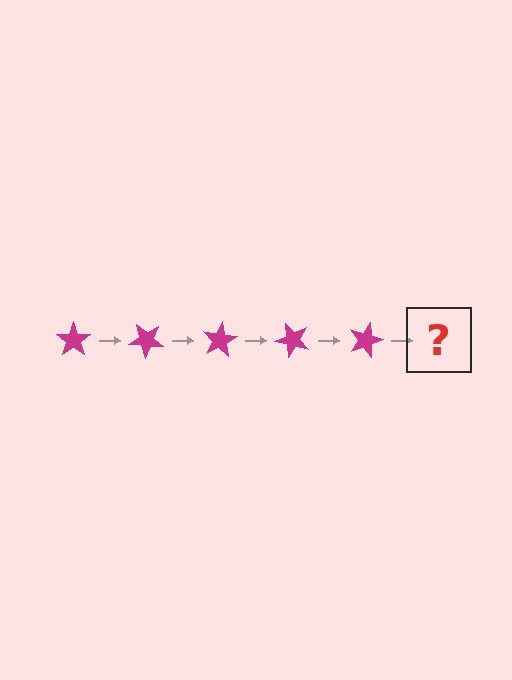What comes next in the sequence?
The next element should be a magenta star rotated 200 degrees.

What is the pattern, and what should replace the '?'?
The pattern is that the star rotates 40 degrees each step. The '?' should be a magenta star rotated 200 degrees.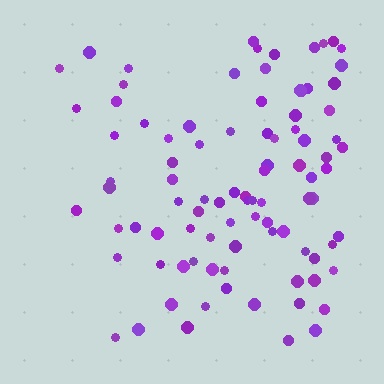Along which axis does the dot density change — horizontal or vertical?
Horizontal.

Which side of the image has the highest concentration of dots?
The right.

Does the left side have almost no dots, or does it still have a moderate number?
Still a moderate number, just noticeably fewer than the right.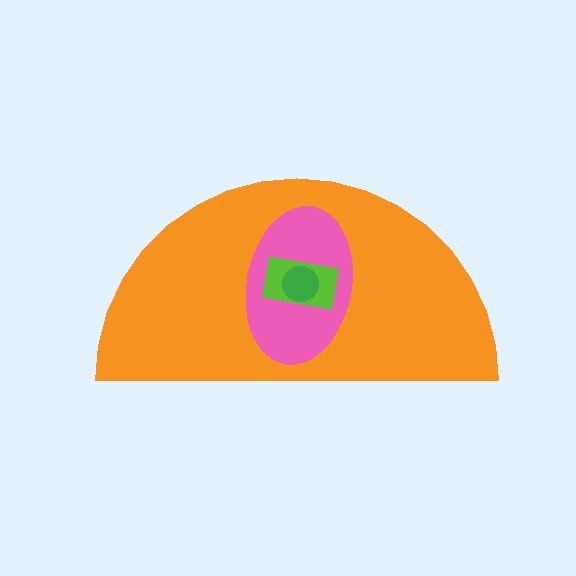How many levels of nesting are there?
4.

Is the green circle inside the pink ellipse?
Yes.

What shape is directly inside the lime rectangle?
The green circle.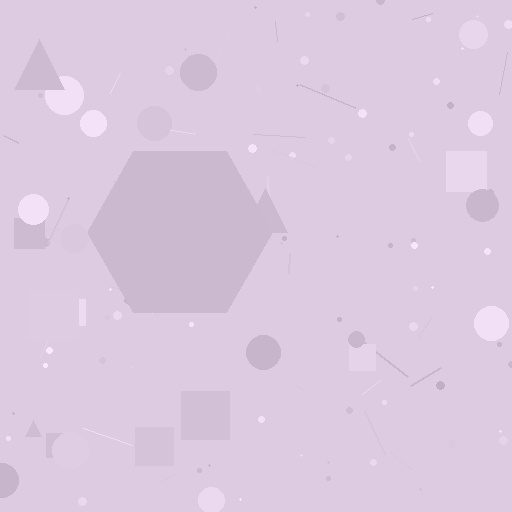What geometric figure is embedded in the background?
A hexagon is embedded in the background.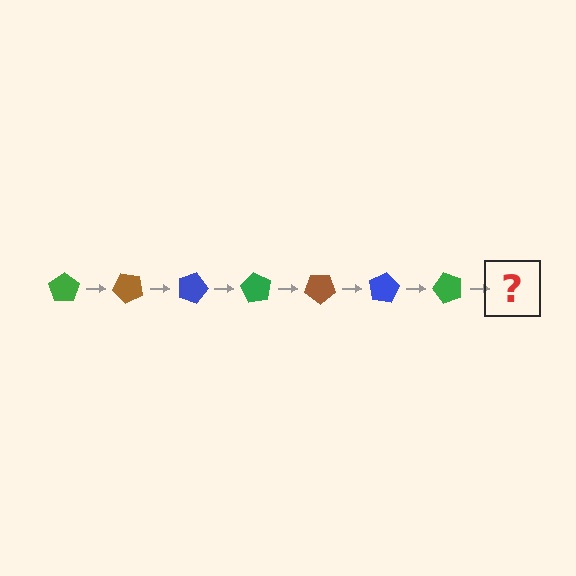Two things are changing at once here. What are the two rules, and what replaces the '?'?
The two rules are that it rotates 45 degrees each step and the color cycles through green, brown, and blue. The '?' should be a brown pentagon, rotated 315 degrees from the start.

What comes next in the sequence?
The next element should be a brown pentagon, rotated 315 degrees from the start.